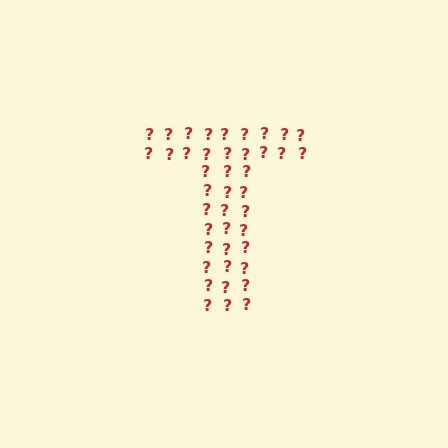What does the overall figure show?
The overall figure shows the letter T.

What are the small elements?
The small elements are question marks.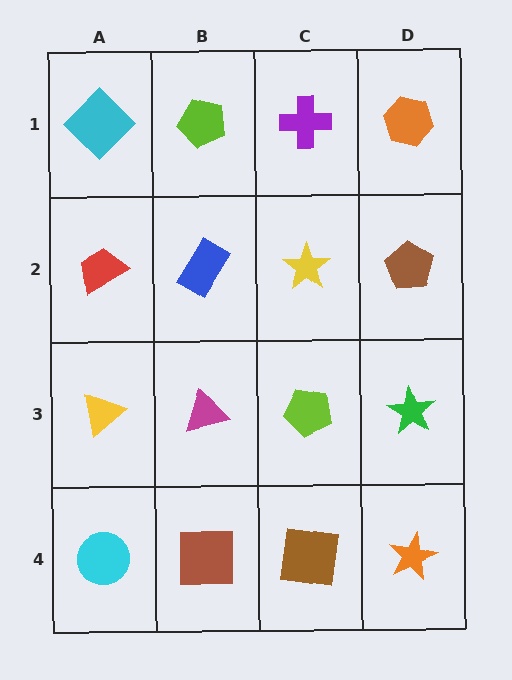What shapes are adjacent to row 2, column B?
A lime pentagon (row 1, column B), a magenta triangle (row 3, column B), a red trapezoid (row 2, column A), a yellow star (row 2, column C).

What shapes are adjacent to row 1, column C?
A yellow star (row 2, column C), a lime pentagon (row 1, column B), an orange hexagon (row 1, column D).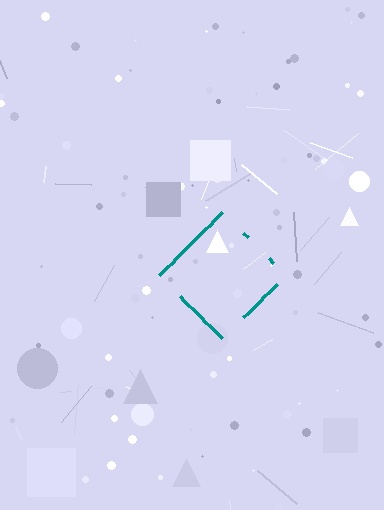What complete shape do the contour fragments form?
The contour fragments form a diamond.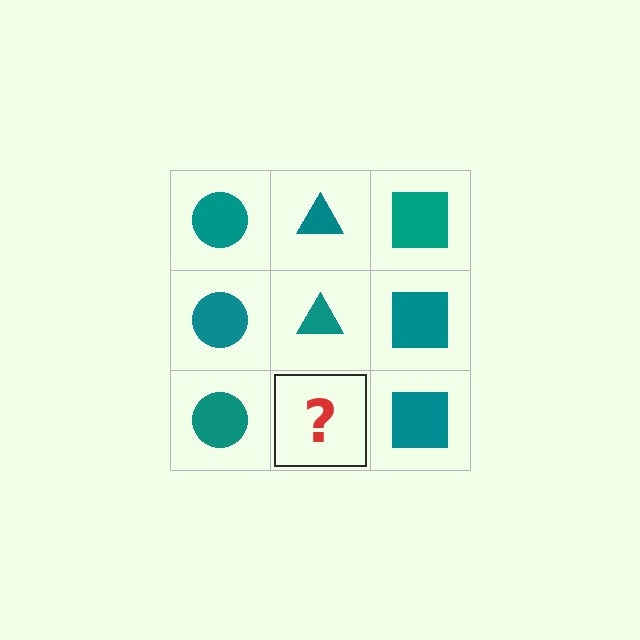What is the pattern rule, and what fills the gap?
The rule is that each column has a consistent shape. The gap should be filled with a teal triangle.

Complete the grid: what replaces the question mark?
The question mark should be replaced with a teal triangle.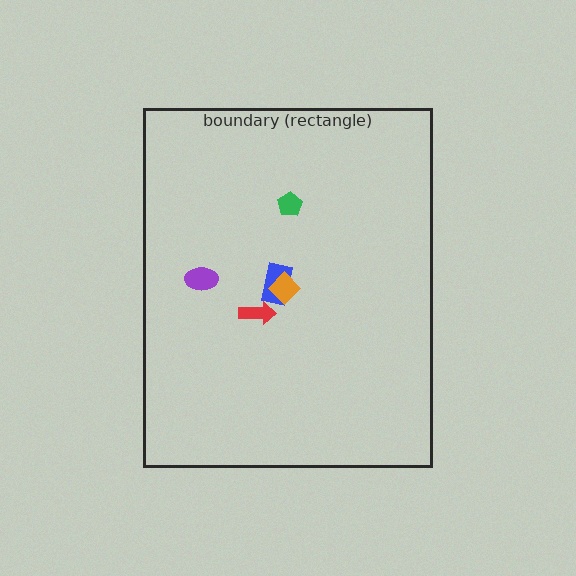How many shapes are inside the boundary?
5 inside, 0 outside.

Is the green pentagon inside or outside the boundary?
Inside.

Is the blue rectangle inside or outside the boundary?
Inside.